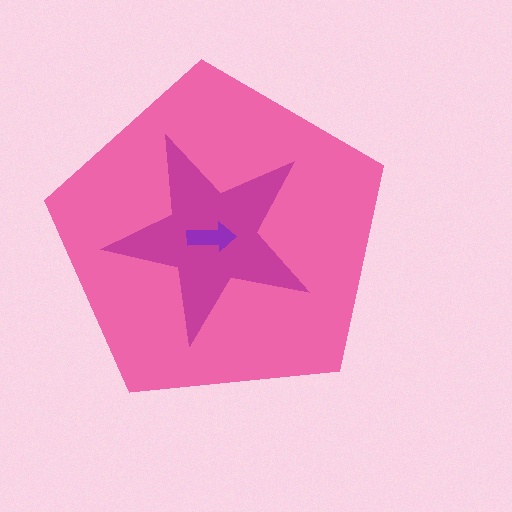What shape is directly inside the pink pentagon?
The magenta star.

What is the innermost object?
The purple arrow.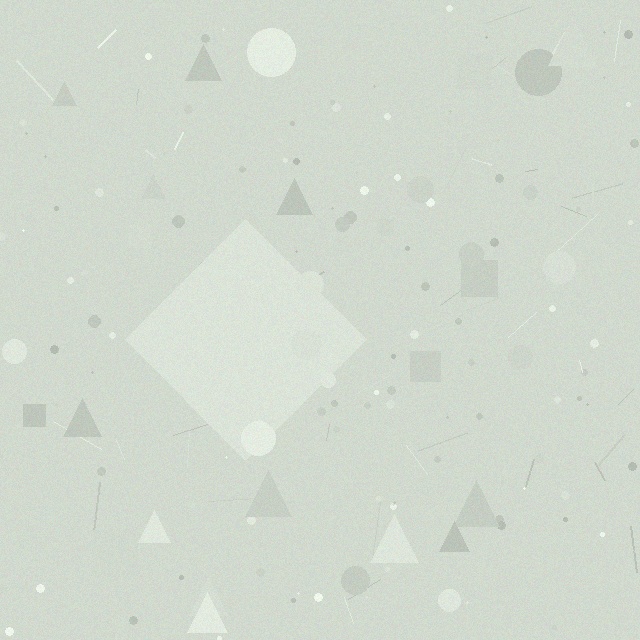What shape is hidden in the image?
A diamond is hidden in the image.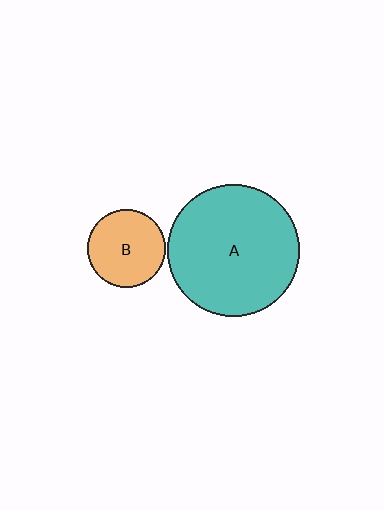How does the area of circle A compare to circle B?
Approximately 2.8 times.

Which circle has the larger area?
Circle A (teal).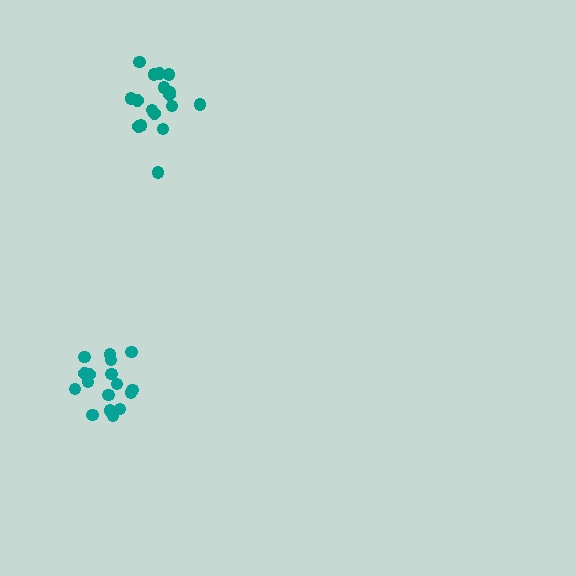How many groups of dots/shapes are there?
There are 2 groups.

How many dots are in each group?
Group 1: 18 dots, Group 2: 17 dots (35 total).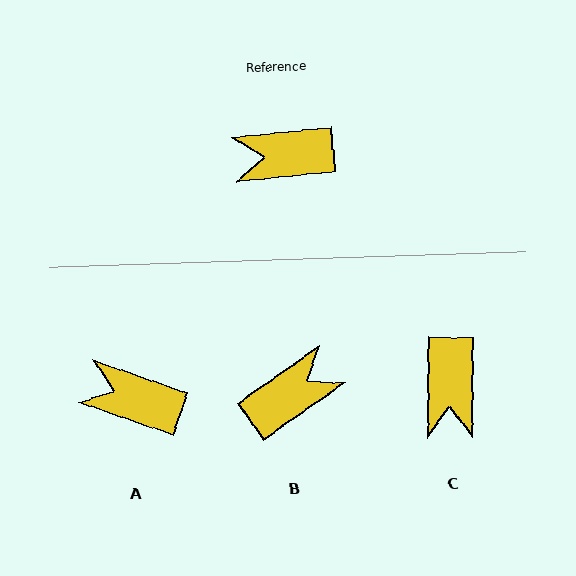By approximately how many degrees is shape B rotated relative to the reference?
Approximately 151 degrees clockwise.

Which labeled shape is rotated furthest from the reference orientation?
B, about 151 degrees away.